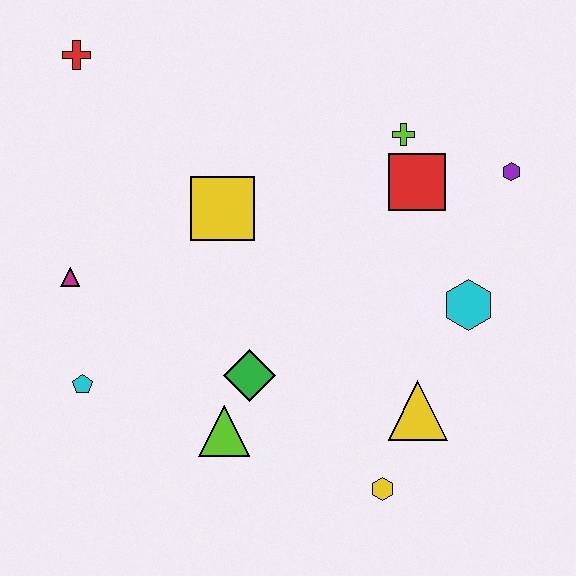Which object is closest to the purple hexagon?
The red square is closest to the purple hexagon.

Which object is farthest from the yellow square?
The yellow hexagon is farthest from the yellow square.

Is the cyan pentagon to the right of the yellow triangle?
No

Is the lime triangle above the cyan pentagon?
No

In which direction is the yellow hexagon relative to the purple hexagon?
The yellow hexagon is below the purple hexagon.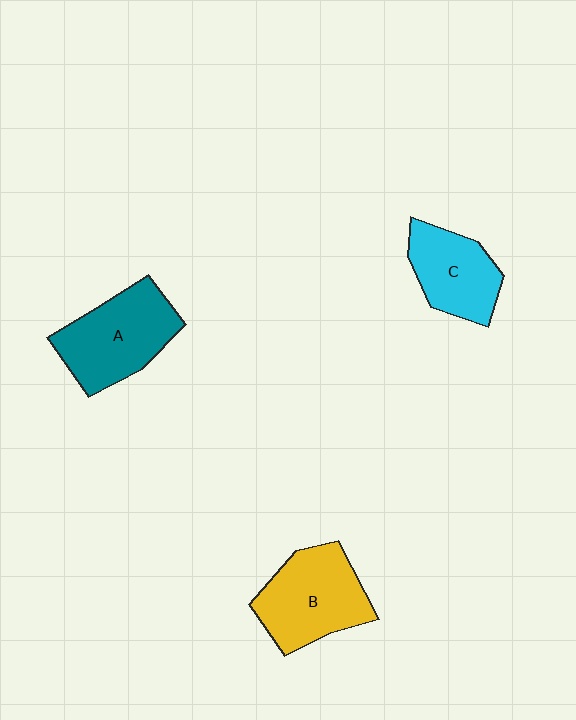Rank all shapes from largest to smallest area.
From largest to smallest: A (teal), B (yellow), C (cyan).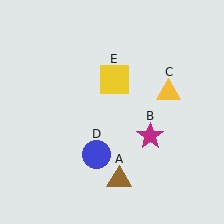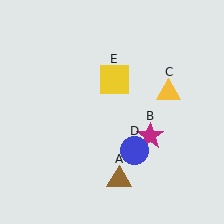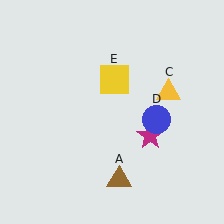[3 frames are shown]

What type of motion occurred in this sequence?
The blue circle (object D) rotated counterclockwise around the center of the scene.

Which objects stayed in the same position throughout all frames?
Brown triangle (object A) and magenta star (object B) and yellow triangle (object C) and yellow square (object E) remained stationary.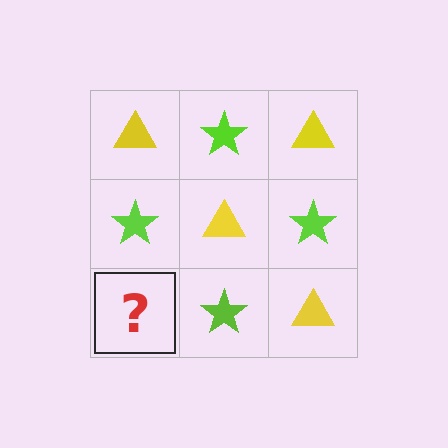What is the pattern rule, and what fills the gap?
The rule is that it alternates yellow triangle and lime star in a checkerboard pattern. The gap should be filled with a yellow triangle.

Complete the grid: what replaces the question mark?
The question mark should be replaced with a yellow triangle.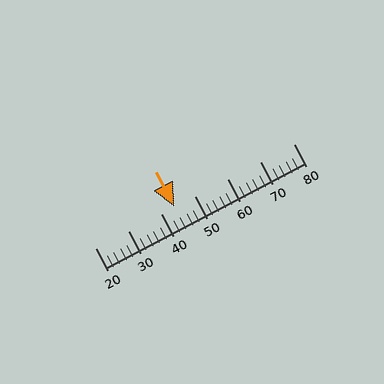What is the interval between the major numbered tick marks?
The major tick marks are spaced 10 units apart.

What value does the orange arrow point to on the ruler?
The orange arrow points to approximately 44.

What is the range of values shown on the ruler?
The ruler shows values from 20 to 80.